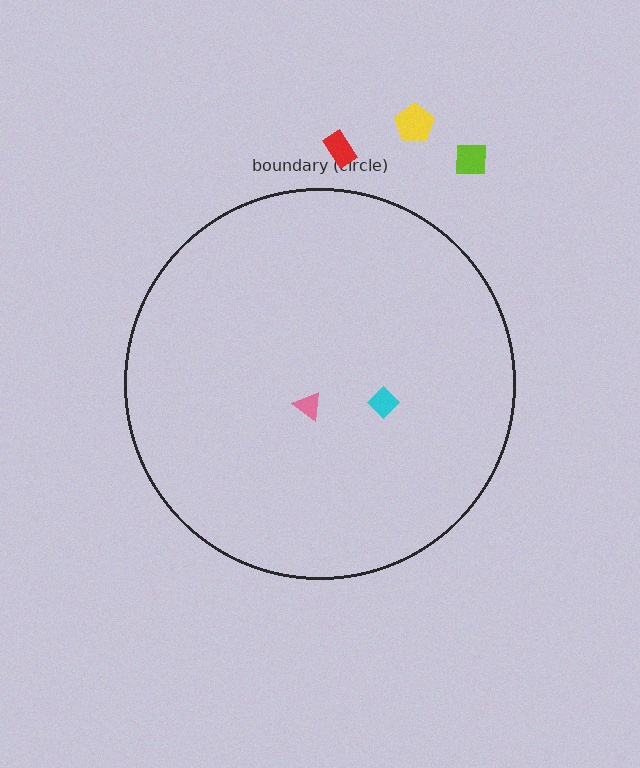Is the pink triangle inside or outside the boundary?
Inside.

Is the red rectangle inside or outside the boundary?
Outside.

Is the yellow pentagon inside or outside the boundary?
Outside.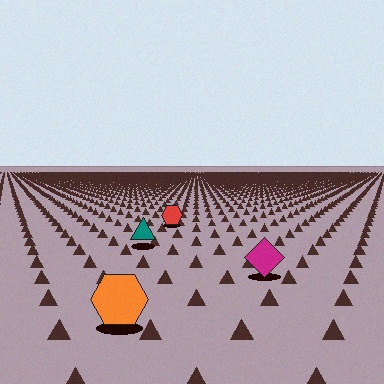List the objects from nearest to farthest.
From nearest to farthest: the orange hexagon, the magenta diamond, the teal triangle, the red hexagon.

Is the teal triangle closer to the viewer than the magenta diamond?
No. The magenta diamond is closer — you can tell from the texture gradient: the ground texture is coarser near it.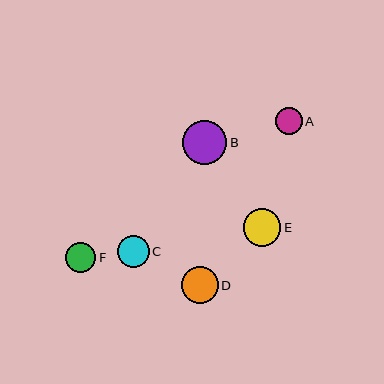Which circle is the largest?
Circle B is the largest with a size of approximately 44 pixels.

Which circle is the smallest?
Circle A is the smallest with a size of approximately 27 pixels.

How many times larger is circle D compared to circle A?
Circle D is approximately 1.4 times the size of circle A.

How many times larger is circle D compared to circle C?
Circle D is approximately 1.2 times the size of circle C.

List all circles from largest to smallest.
From largest to smallest: B, E, D, C, F, A.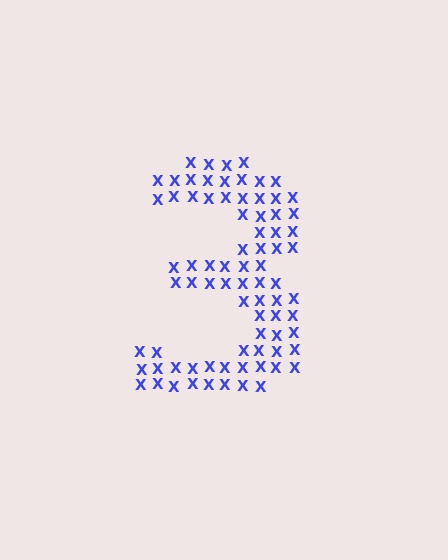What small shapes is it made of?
It is made of small letter X's.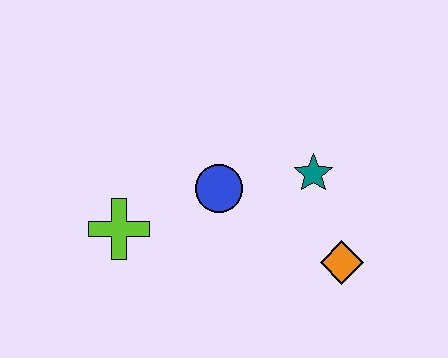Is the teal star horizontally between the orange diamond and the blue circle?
Yes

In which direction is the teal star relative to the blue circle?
The teal star is to the right of the blue circle.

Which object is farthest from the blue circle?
The orange diamond is farthest from the blue circle.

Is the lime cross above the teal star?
No